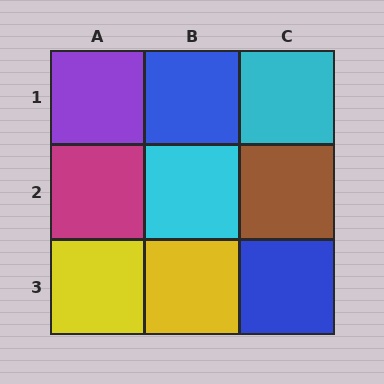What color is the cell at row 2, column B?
Cyan.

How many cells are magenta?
1 cell is magenta.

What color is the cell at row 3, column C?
Blue.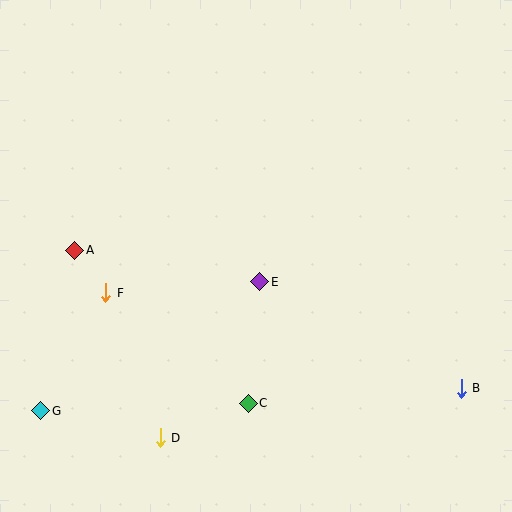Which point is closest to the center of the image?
Point E at (260, 282) is closest to the center.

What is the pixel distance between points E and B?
The distance between E and B is 228 pixels.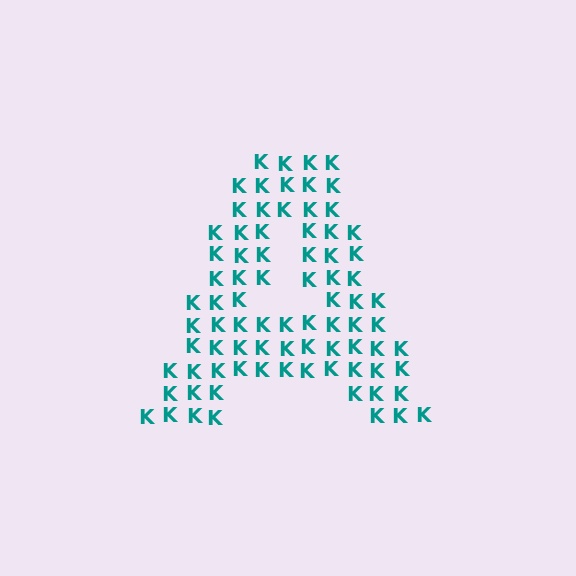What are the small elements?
The small elements are letter K's.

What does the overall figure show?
The overall figure shows the letter A.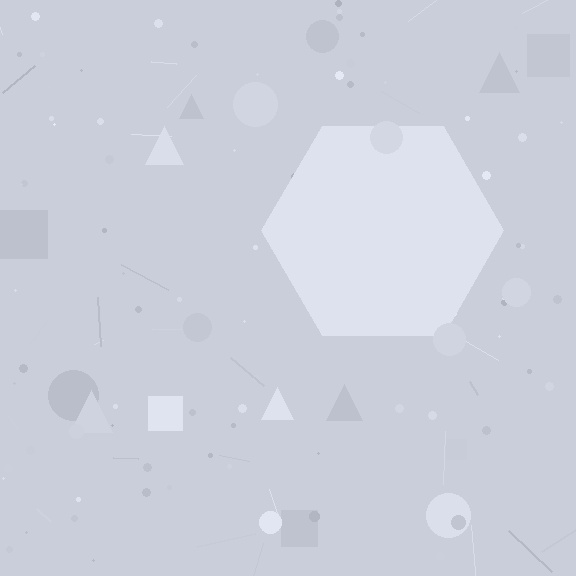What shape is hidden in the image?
A hexagon is hidden in the image.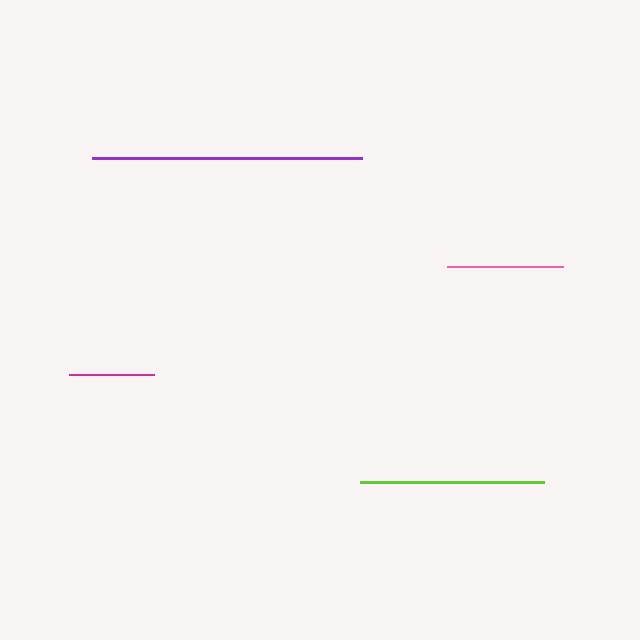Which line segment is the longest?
The purple line is the longest at approximately 270 pixels.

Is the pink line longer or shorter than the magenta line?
The pink line is longer than the magenta line.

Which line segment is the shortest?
The magenta line is the shortest at approximately 85 pixels.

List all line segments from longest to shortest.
From longest to shortest: purple, lime, pink, magenta.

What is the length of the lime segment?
The lime segment is approximately 184 pixels long.